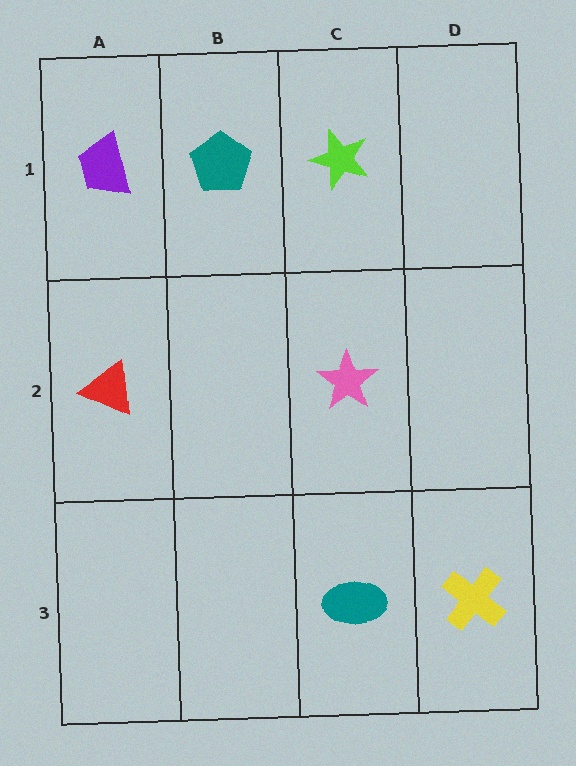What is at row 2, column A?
A red triangle.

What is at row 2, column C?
A pink star.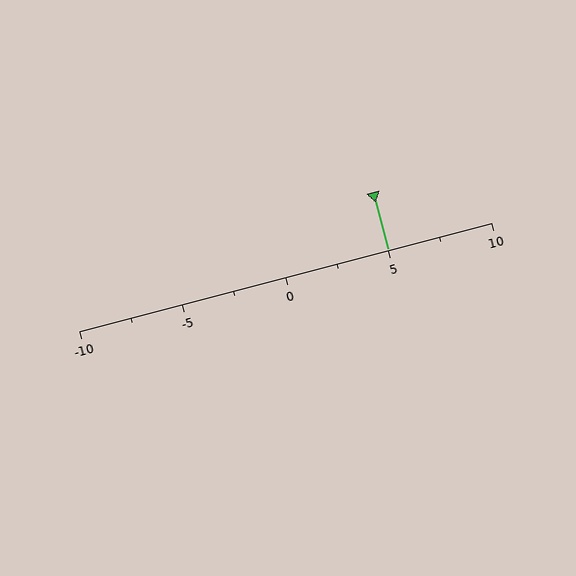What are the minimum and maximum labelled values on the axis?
The axis runs from -10 to 10.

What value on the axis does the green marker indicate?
The marker indicates approximately 5.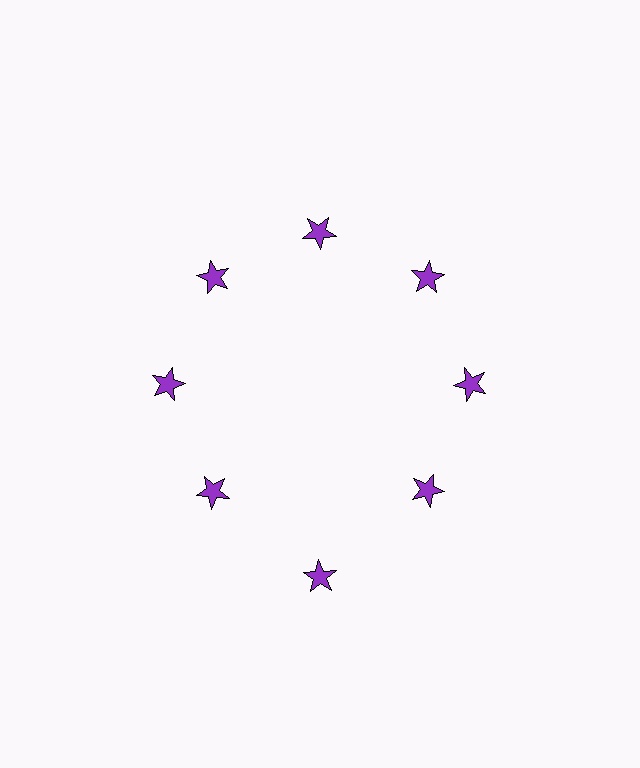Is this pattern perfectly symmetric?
No. The 8 purple stars are arranged in a ring, but one element near the 6 o'clock position is pushed outward from the center, breaking the 8-fold rotational symmetry.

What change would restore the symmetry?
The symmetry would be restored by moving it inward, back onto the ring so that all 8 stars sit at equal angles and equal distance from the center.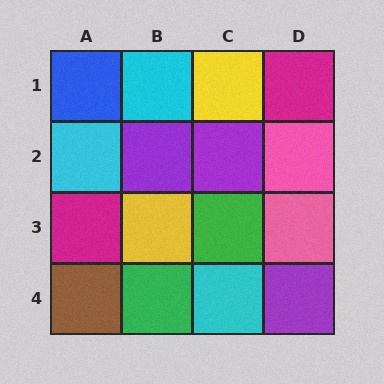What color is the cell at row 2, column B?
Purple.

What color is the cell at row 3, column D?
Pink.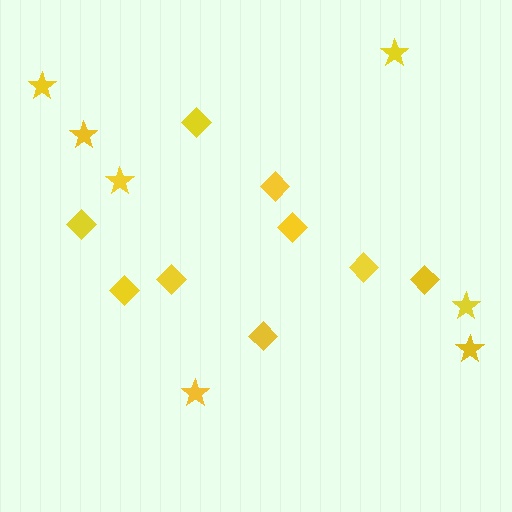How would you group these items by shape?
There are 2 groups: one group of diamonds (9) and one group of stars (7).